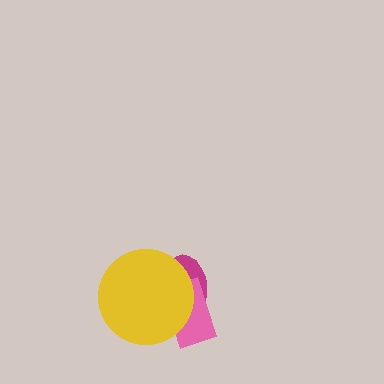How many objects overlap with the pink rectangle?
2 objects overlap with the pink rectangle.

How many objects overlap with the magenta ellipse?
2 objects overlap with the magenta ellipse.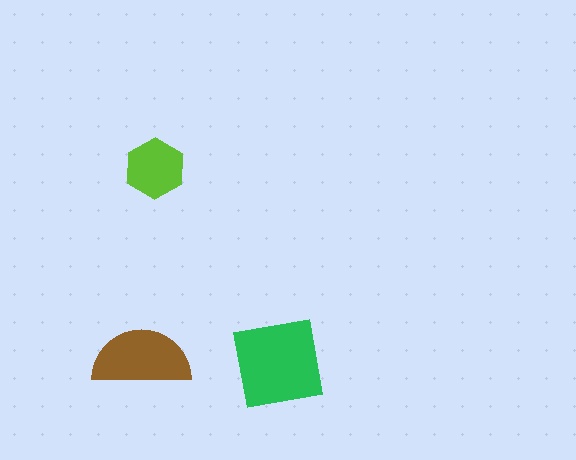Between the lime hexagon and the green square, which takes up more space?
The green square.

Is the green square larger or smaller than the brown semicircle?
Larger.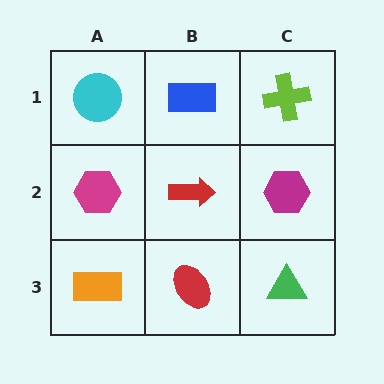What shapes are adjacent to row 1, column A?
A magenta hexagon (row 2, column A), a blue rectangle (row 1, column B).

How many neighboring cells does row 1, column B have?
3.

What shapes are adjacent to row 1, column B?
A red arrow (row 2, column B), a cyan circle (row 1, column A), a lime cross (row 1, column C).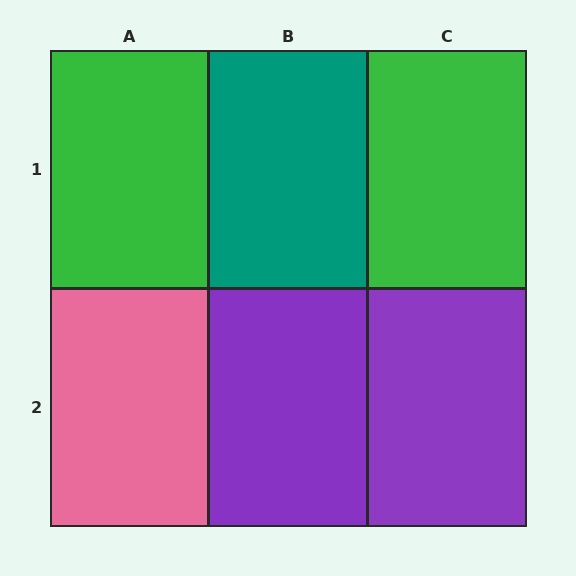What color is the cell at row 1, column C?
Green.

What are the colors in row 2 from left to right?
Pink, purple, purple.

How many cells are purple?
2 cells are purple.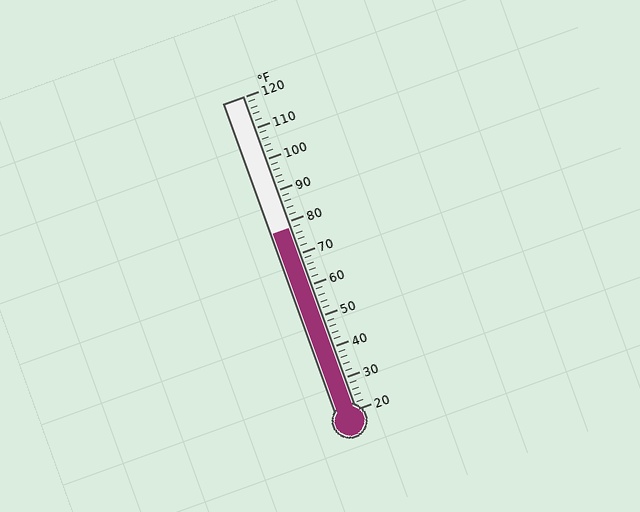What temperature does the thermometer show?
The thermometer shows approximately 78°F.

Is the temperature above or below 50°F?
The temperature is above 50°F.